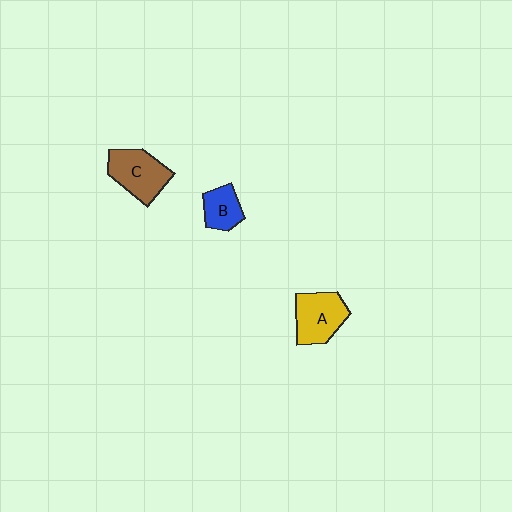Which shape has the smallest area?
Shape B (blue).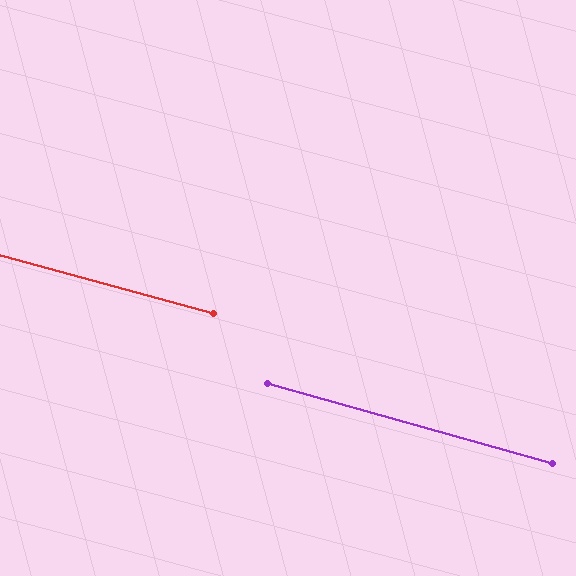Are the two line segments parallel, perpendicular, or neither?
Parallel — their directions differ by only 0.4°.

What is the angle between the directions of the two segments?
Approximately 0 degrees.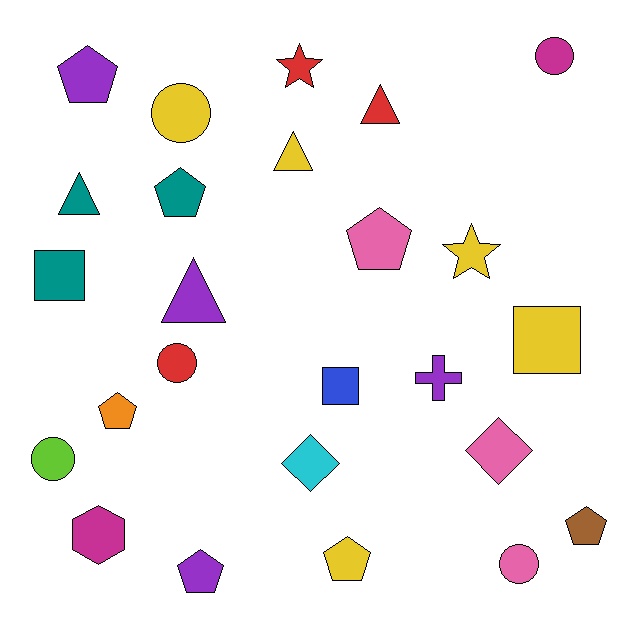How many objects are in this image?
There are 25 objects.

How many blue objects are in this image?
There is 1 blue object.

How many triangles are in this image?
There are 4 triangles.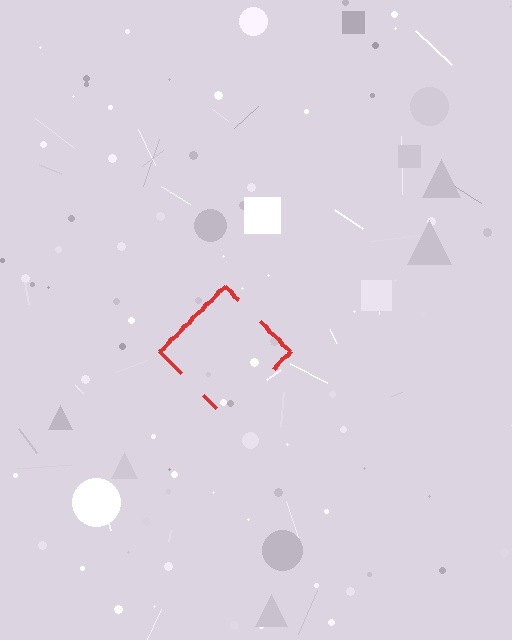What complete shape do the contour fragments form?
The contour fragments form a diamond.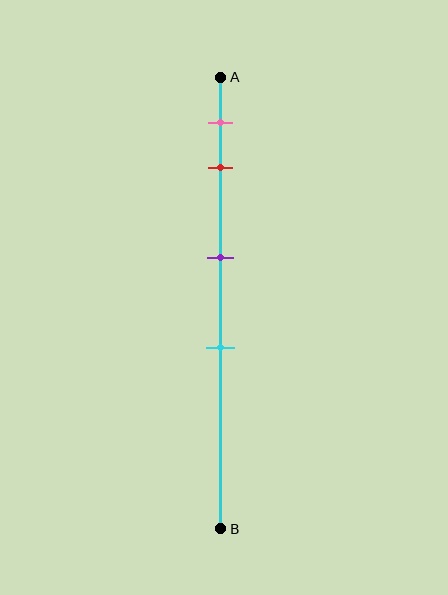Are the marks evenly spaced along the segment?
No, the marks are not evenly spaced.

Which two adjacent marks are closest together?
The pink and red marks are the closest adjacent pair.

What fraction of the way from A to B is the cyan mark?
The cyan mark is approximately 60% (0.6) of the way from A to B.